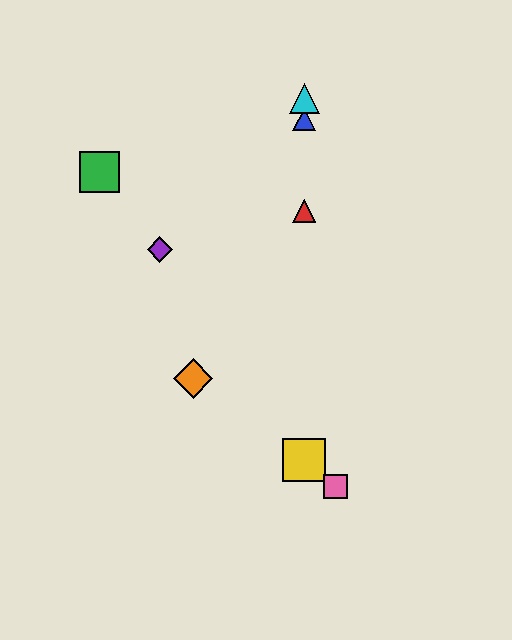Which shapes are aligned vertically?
The red triangle, the blue triangle, the yellow square, the cyan triangle are aligned vertically.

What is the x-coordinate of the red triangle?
The red triangle is at x≈304.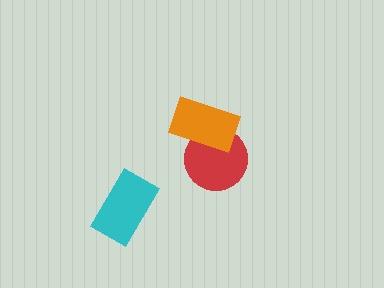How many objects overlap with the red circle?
1 object overlaps with the red circle.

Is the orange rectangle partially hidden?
No, no other shape covers it.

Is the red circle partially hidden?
Yes, it is partially covered by another shape.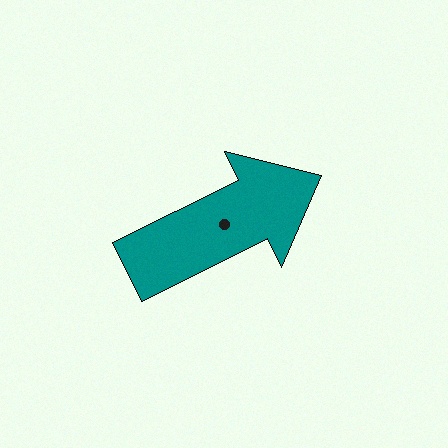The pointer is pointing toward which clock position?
Roughly 2 o'clock.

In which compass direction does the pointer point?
Northeast.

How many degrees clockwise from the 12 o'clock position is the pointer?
Approximately 64 degrees.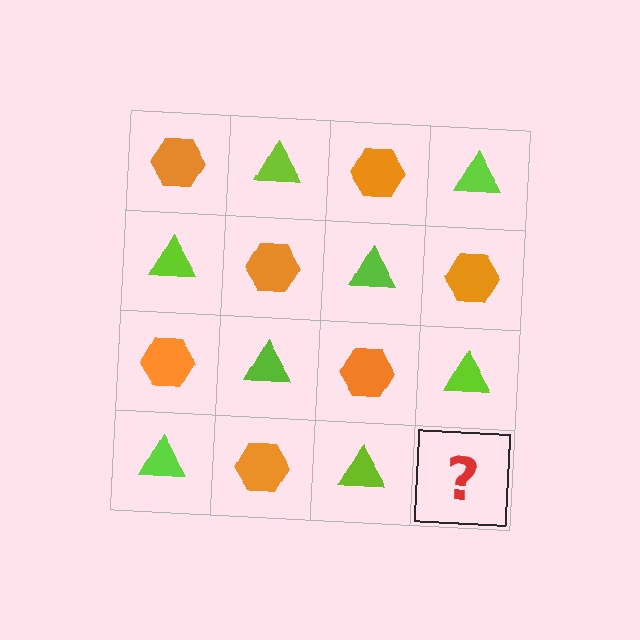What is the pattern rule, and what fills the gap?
The rule is that it alternates orange hexagon and lime triangle in a checkerboard pattern. The gap should be filled with an orange hexagon.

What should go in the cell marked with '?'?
The missing cell should contain an orange hexagon.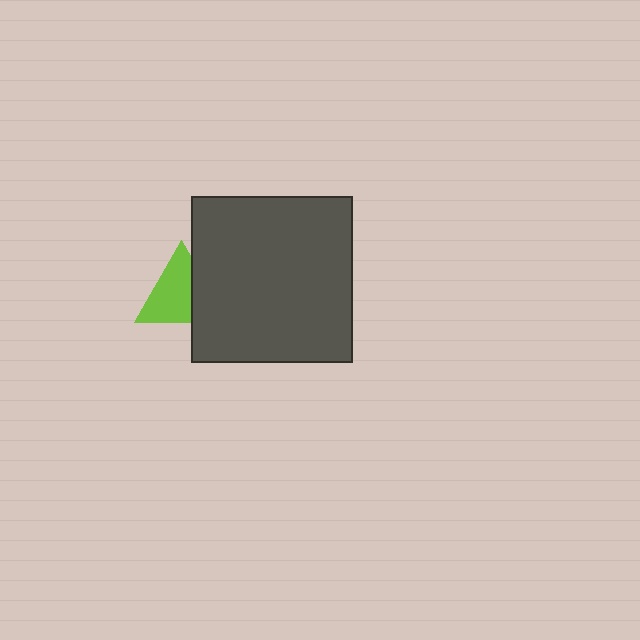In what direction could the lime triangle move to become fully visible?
The lime triangle could move left. That would shift it out from behind the dark gray rectangle entirely.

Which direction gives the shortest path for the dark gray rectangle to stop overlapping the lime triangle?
Moving right gives the shortest separation.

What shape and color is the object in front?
The object in front is a dark gray rectangle.